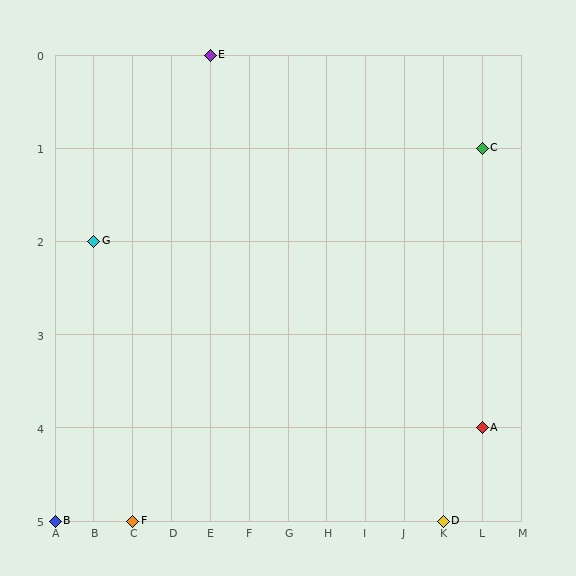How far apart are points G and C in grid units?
Points G and C are 10 columns and 1 row apart (about 10.0 grid units diagonally).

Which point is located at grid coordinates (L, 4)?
Point A is at (L, 4).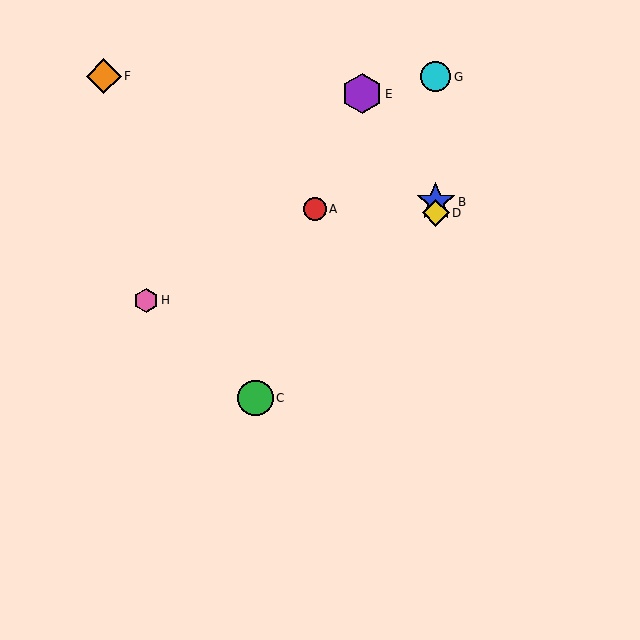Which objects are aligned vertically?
Objects B, D, G are aligned vertically.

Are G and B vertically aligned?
Yes, both are at x≈436.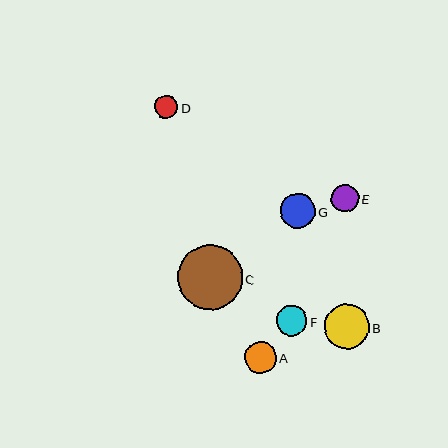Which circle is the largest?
Circle C is the largest with a size of approximately 65 pixels.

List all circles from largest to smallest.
From largest to smallest: C, B, G, A, F, E, D.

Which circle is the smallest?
Circle D is the smallest with a size of approximately 23 pixels.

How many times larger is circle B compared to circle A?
Circle B is approximately 1.4 times the size of circle A.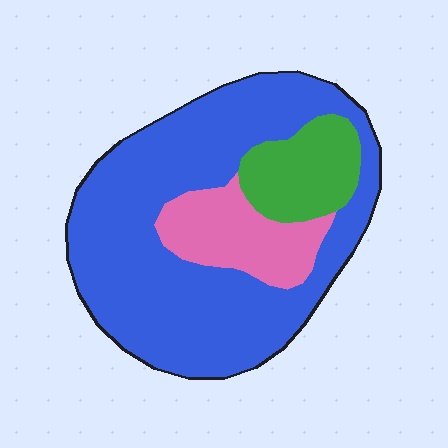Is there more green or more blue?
Blue.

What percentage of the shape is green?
Green covers 14% of the shape.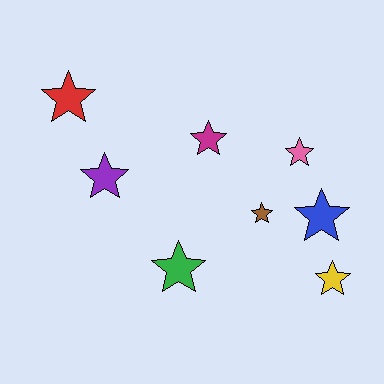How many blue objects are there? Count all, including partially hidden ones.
There is 1 blue object.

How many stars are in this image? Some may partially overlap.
There are 8 stars.